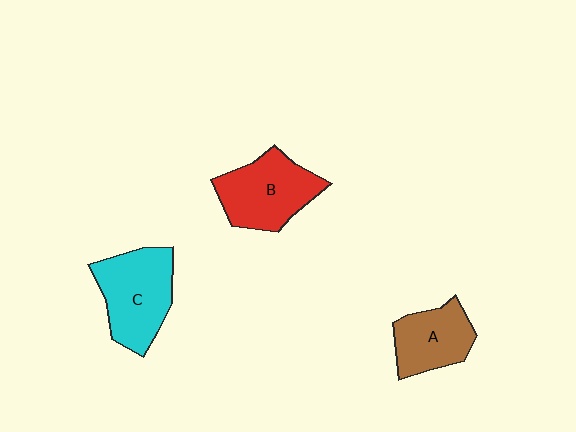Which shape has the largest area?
Shape C (cyan).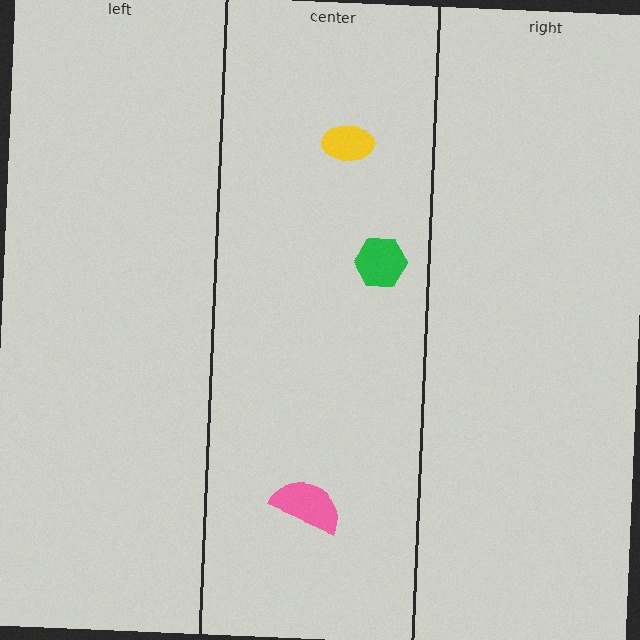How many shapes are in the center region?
3.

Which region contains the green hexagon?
The center region.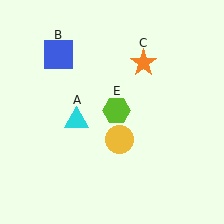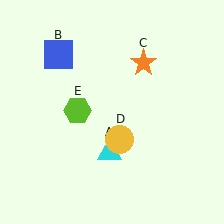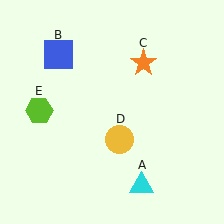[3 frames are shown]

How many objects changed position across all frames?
2 objects changed position: cyan triangle (object A), lime hexagon (object E).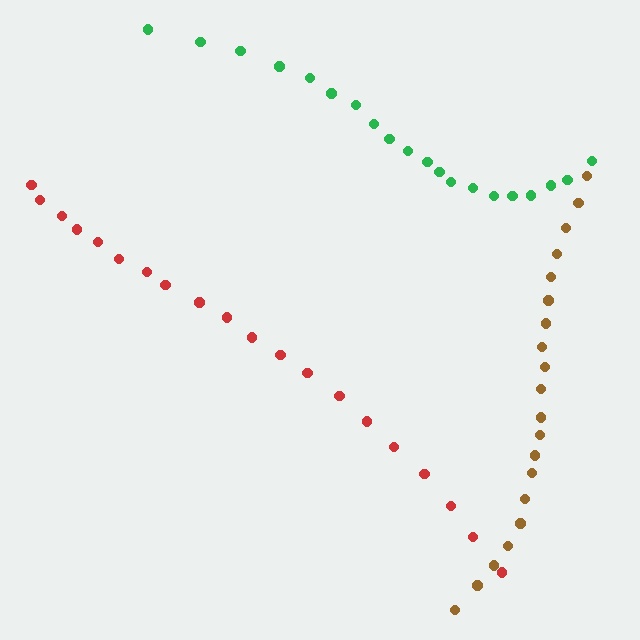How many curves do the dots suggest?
There are 3 distinct paths.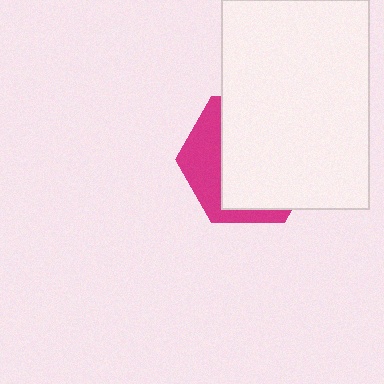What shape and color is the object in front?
The object in front is a white rectangle.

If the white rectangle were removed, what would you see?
You would see the complete magenta hexagon.